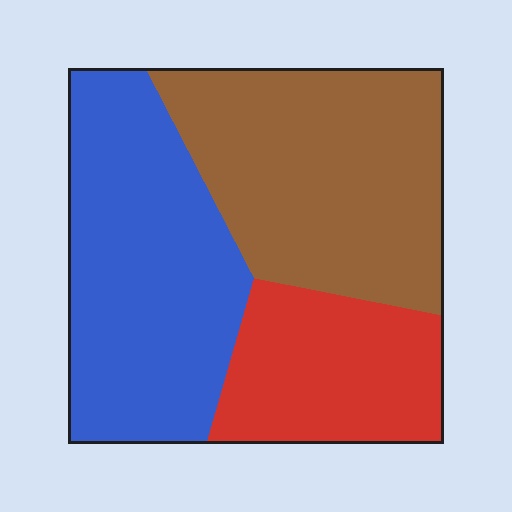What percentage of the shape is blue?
Blue takes up about three eighths (3/8) of the shape.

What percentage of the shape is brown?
Brown covers about 40% of the shape.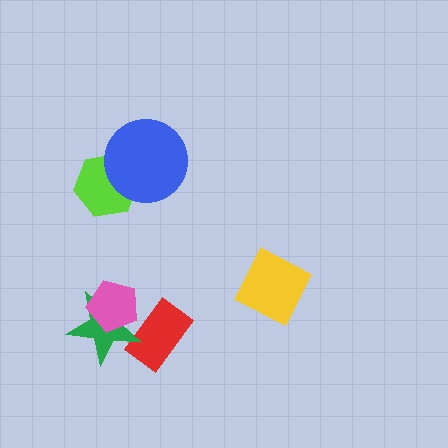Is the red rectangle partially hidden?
Yes, it is partially covered by another shape.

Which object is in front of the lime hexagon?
The blue circle is in front of the lime hexagon.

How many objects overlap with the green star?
2 objects overlap with the green star.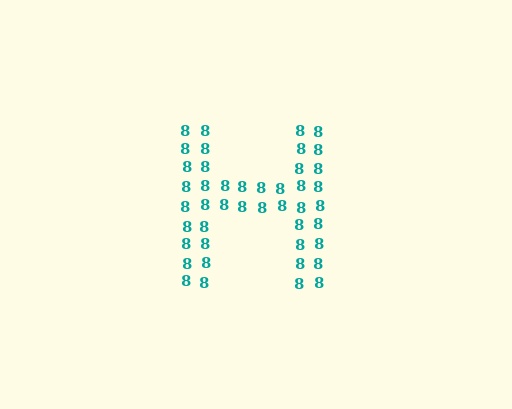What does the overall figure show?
The overall figure shows the letter H.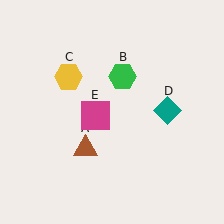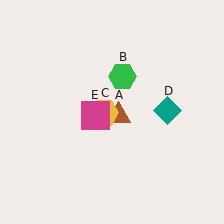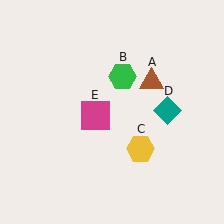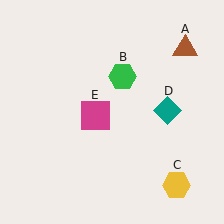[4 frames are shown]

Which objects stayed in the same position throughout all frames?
Green hexagon (object B) and teal diamond (object D) and magenta square (object E) remained stationary.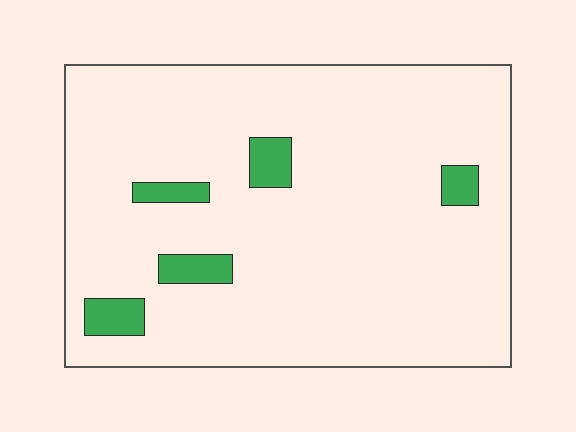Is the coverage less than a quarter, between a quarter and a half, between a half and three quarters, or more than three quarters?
Less than a quarter.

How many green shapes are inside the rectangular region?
5.